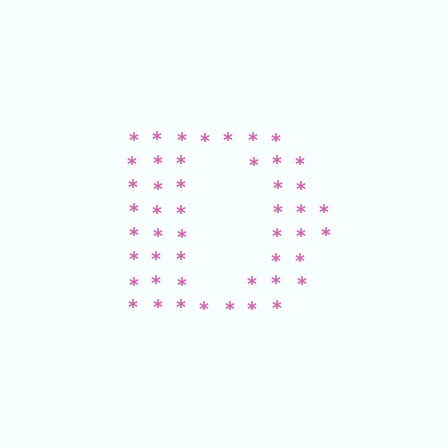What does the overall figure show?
The overall figure shows the letter D.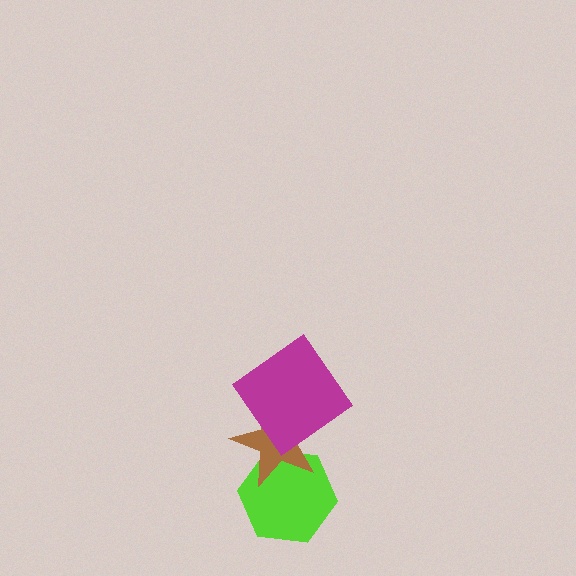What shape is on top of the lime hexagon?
The brown star is on top of the lime hexagon.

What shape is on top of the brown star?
The magenta diamond is on top of the brown star.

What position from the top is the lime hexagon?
The lime hexagon is 3rd from the top.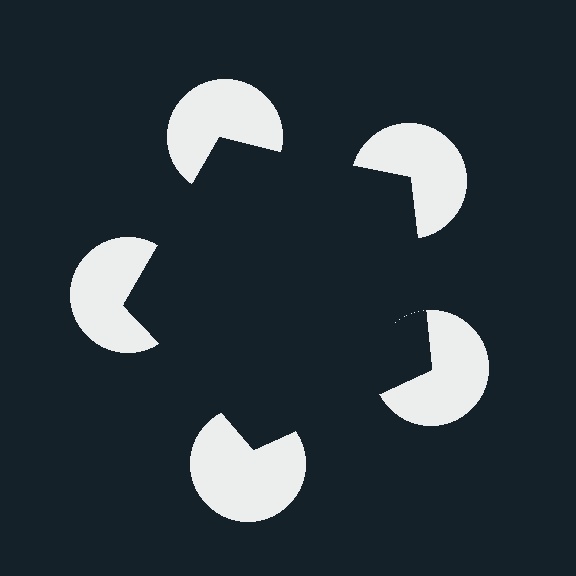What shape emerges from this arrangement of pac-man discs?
An illusory pentagon — its edges are inferred from the aligned wedge cuts in the pac-man discs, not physically drawn.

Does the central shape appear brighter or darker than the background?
It typically appears slightly darker than the background, even though no actual brightness change is drawn.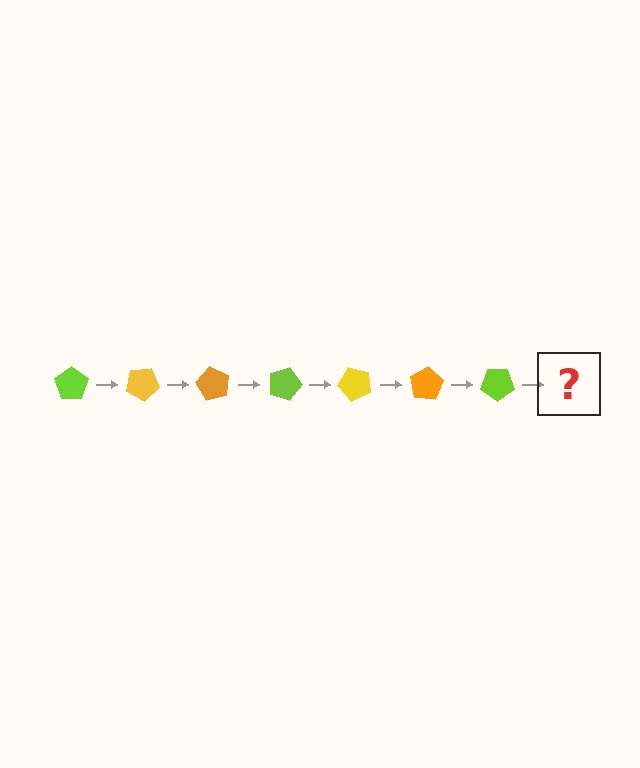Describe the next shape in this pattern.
It should be a yellow pentagon, rotated 210 degrees from the start.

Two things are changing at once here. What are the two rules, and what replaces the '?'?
The two rules are that it rotates 30 degrees each step and the color cycles through lime, yellow, and orange. The '?' should be a yellow pentagon, rotated 210 degrees from the start.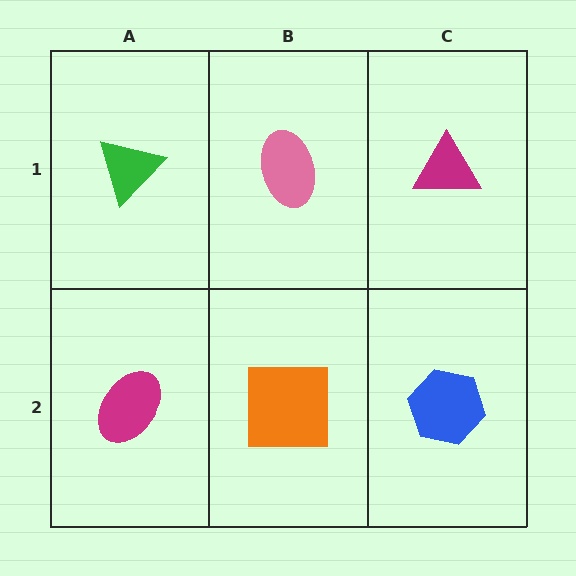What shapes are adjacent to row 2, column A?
A green triangle (row 1, column A), an orange square (row 2, column B).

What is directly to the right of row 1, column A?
A pink ellipse.